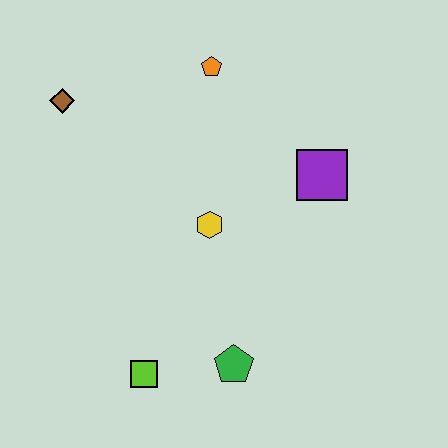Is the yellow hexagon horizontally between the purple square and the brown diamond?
Yes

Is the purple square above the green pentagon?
Yes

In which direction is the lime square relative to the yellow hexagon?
The lime square is below the yellow hexagon.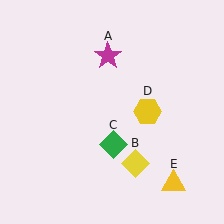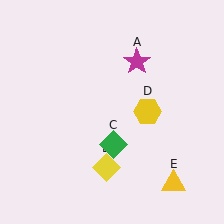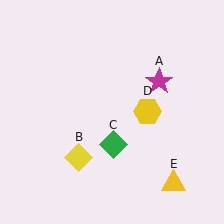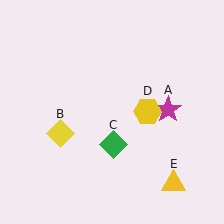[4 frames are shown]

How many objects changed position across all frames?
2 objects changed position: magenta star (object A), yellow diamond (object B).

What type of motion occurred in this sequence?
The magenta star (object A), yellow diamond (object B) rotated clockwise around the center of the scene.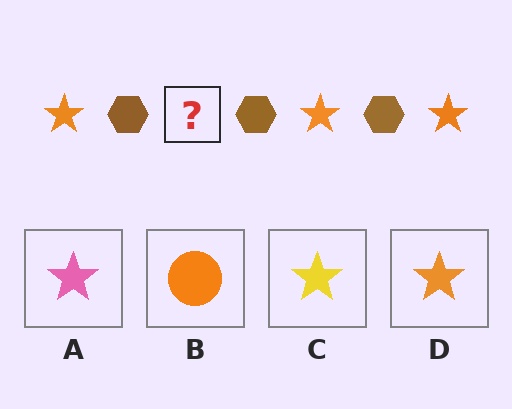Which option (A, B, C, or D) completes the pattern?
D.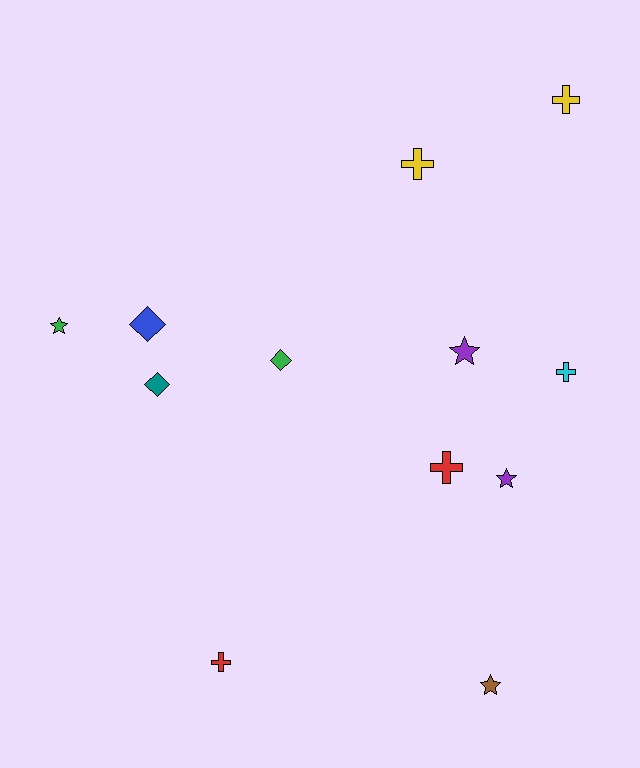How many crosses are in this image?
There are 5 crosses.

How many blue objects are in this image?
There is 1 blue object.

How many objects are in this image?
There are 12 objects.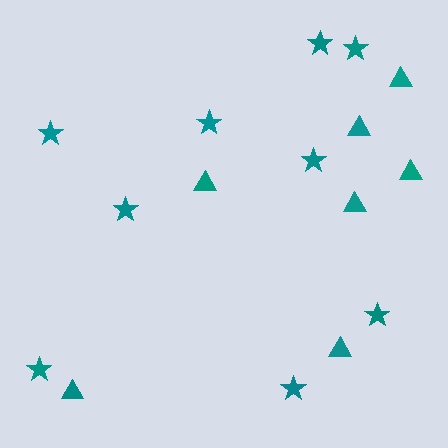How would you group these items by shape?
There are 2 groups: one group of stars (9) and one group of triangles (7).